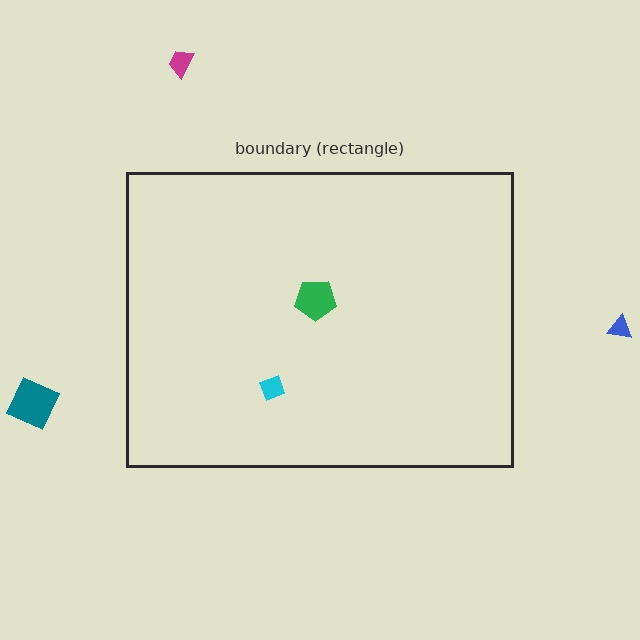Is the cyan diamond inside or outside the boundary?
Inside.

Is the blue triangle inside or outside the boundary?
Outside.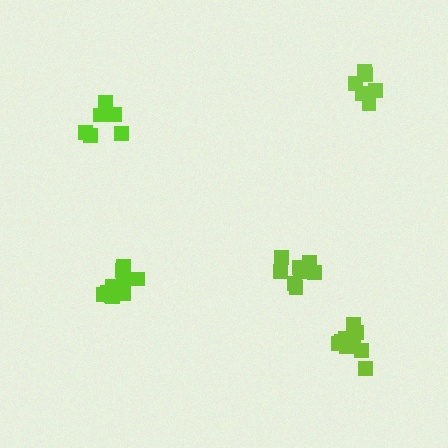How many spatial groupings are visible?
There are 5 spatial groupings.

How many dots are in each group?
Group 1: 11 dots, Group 2: 6 dots, Group 3: 9 dots, Group 4: 10 dots, Group 5: 6 dots (42 total).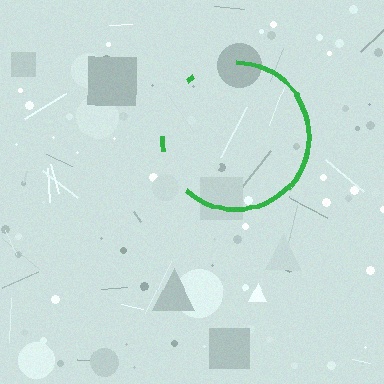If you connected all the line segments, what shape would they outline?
They would outline a circle.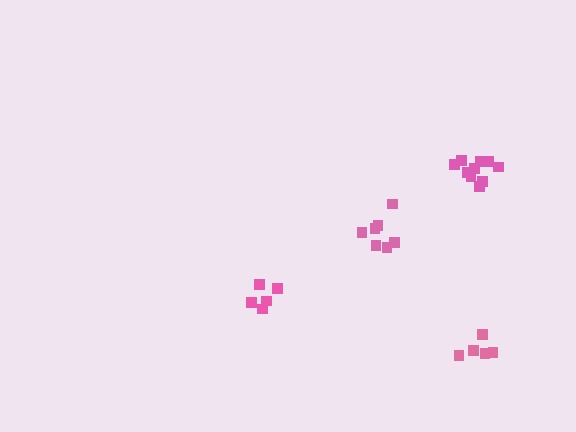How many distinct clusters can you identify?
There are 4 distinct clusters.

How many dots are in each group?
Group 1: 7 dots, Group 2: 10 dots, Group 3: 5 dots, Group 4: 5 dots (27 total).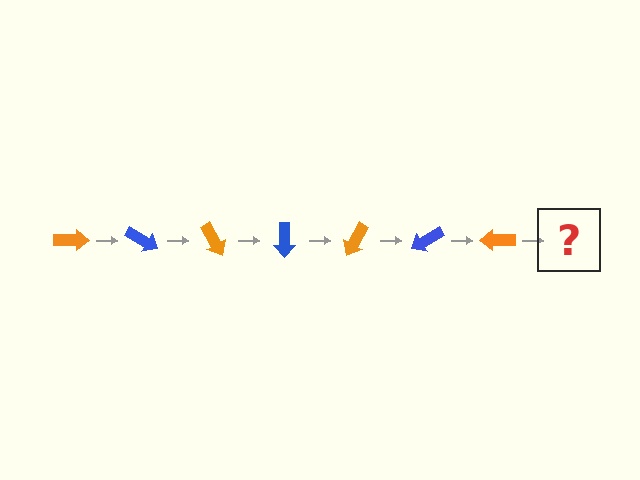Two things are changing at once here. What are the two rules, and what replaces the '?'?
The two rules are that it rotates 30 degrees each step and the color cycles through orange and blue. The '?' should be a blue arrow, rotated 210 degrees from the start.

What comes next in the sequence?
The next element should be a blue arrow, rotated 210 degrees from the start.